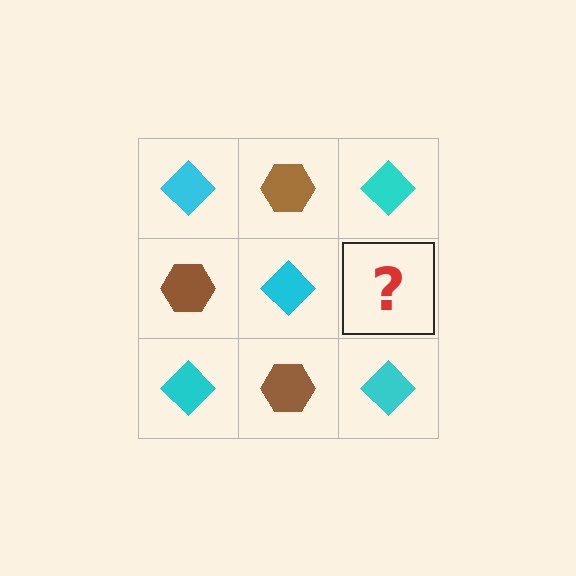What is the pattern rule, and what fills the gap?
The rule is that it alternates cyan diamond and brown hexagon in a checkerboard pattern. The gap should be filled with a brown hexagon.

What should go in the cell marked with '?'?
The missing cell should contain a brown hexagon.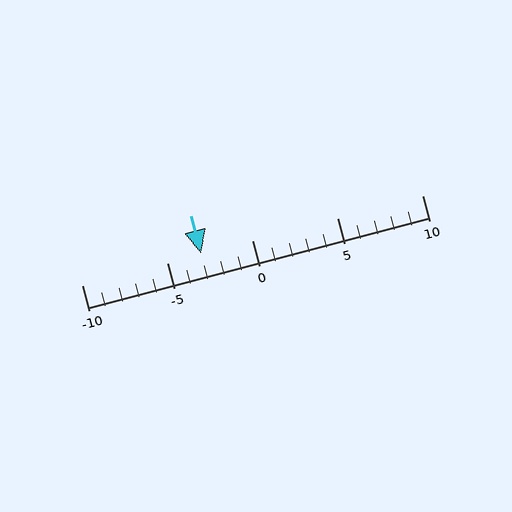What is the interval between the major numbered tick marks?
The major tick marks are spaced 5 units apart.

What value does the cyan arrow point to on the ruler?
The cyan arrow points to approximately -3.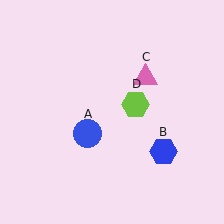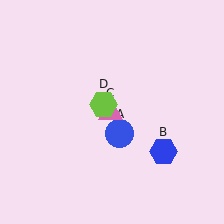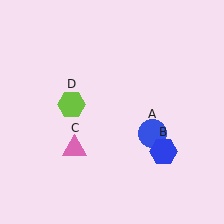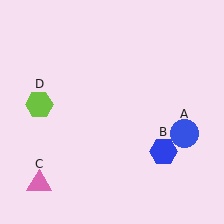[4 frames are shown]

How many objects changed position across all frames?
3 objects changed position: blue circle (object A), pink triangle (object C), lime hexagon (object D).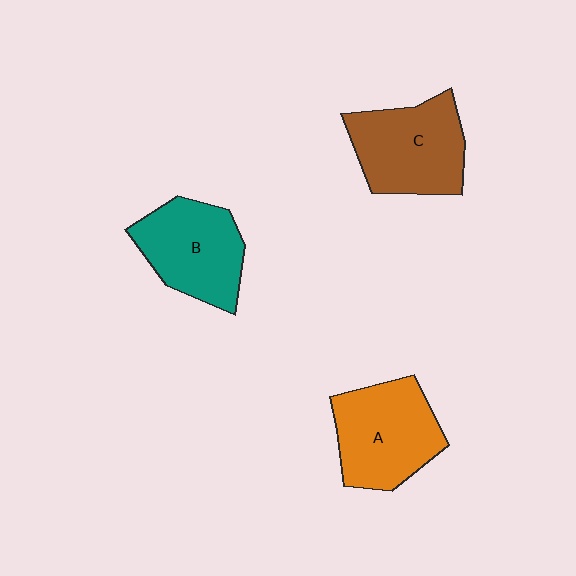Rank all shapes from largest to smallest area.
From largest to smallest: A (orange), C (brown), B (teal).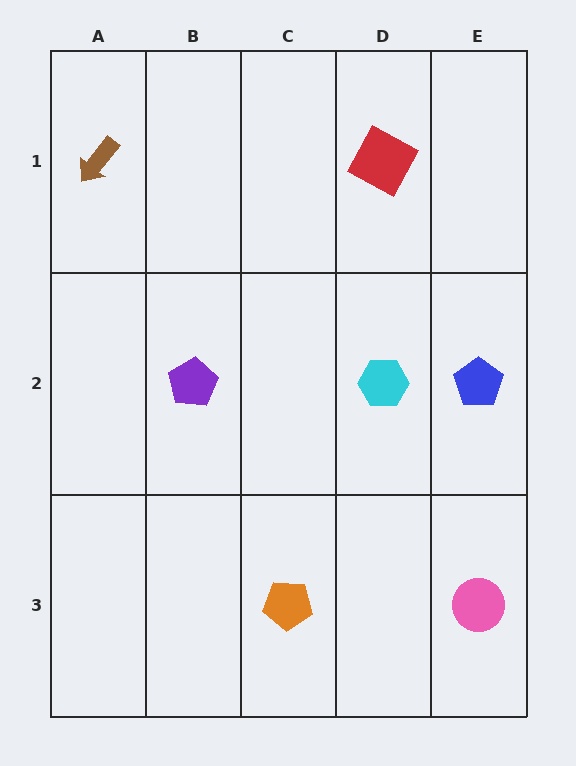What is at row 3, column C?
An orange pentagon.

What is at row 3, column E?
A pink circle.